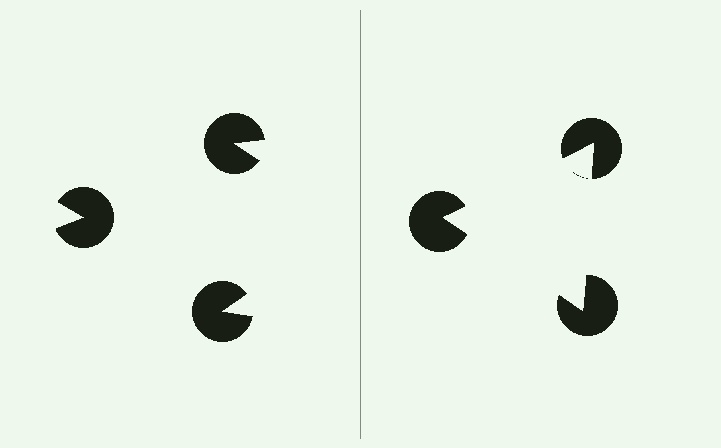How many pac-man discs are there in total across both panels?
6 — 3 on each side.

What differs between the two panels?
The pac-man discs are positioned identically on both sides; only the wedge orientations differ. On the right they align to a triangle; on the left they are misaligned.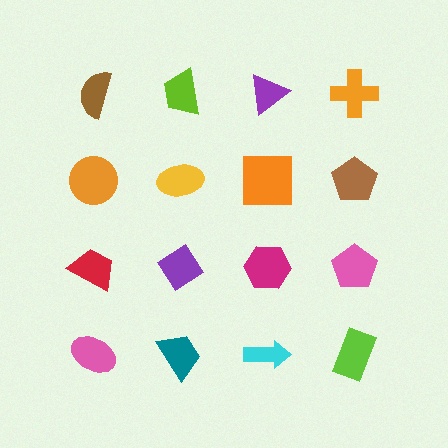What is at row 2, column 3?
An orange square.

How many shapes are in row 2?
4 shapes.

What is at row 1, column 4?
An orange cross.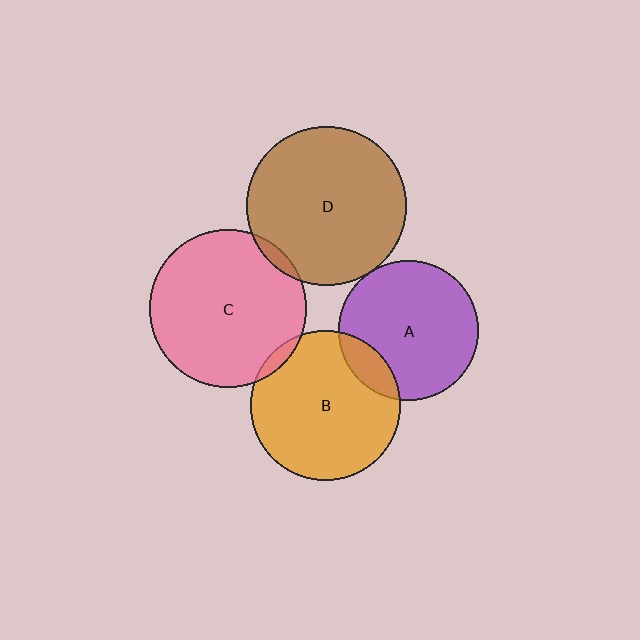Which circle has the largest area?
Circle D (brown).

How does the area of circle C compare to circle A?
Approximately 1.3 times.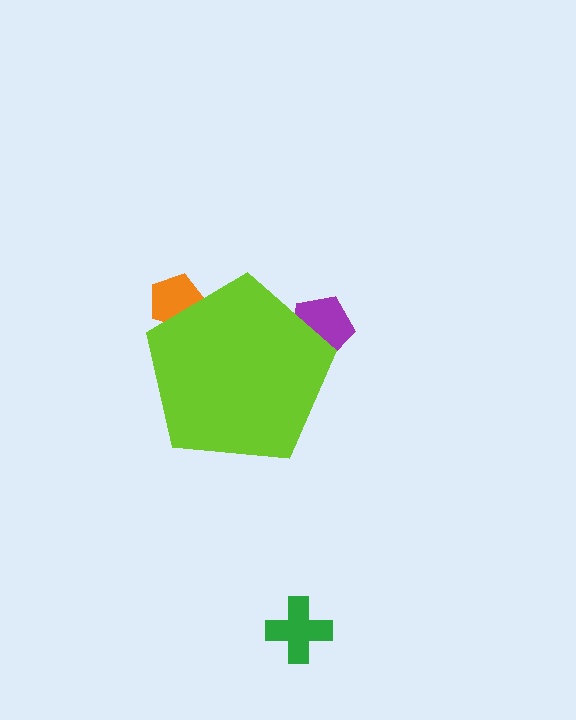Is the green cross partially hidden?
No, the green cross is fully visible.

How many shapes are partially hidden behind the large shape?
2 shapes are partially hidden.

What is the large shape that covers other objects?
A lime pentagon.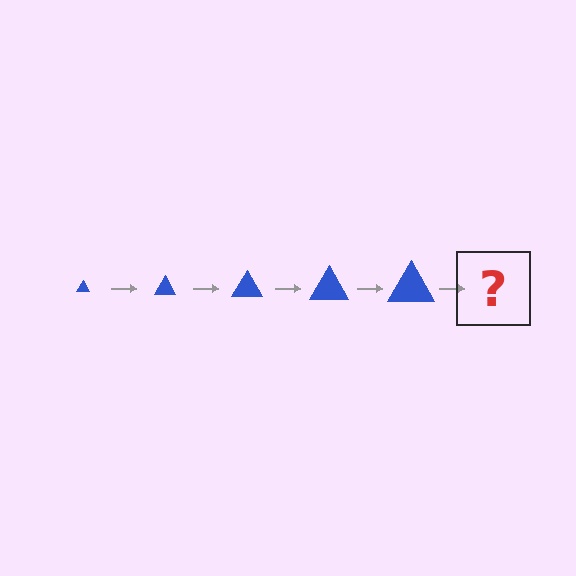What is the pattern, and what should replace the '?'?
The pattern is that the triangle gets progressively larger each step. The '?' should be a blue triangle, larger than the previous one.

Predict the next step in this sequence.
The next step is a blue triangle, larger than the previous one.